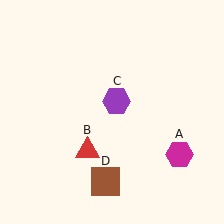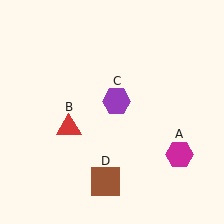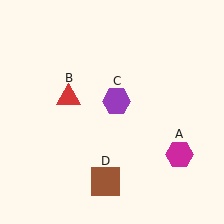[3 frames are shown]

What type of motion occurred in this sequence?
The red triangle (object B) rotated clockwise around the center of the scene.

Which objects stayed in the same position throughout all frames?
Magenta hexagon (object A) and purple hexagon (object C) and brown square (object D) remained stationary.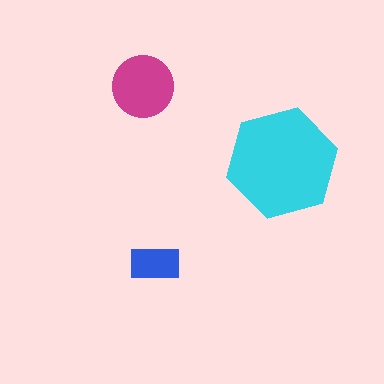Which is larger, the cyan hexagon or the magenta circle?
The cyan hexagon.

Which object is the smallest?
The blue rectangle.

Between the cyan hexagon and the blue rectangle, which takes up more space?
The cyan hexagon.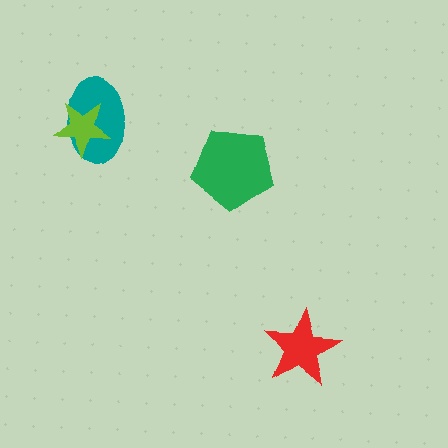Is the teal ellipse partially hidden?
Yes, it is partially covered by another shape.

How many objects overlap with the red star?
0 objects overlap with the red star.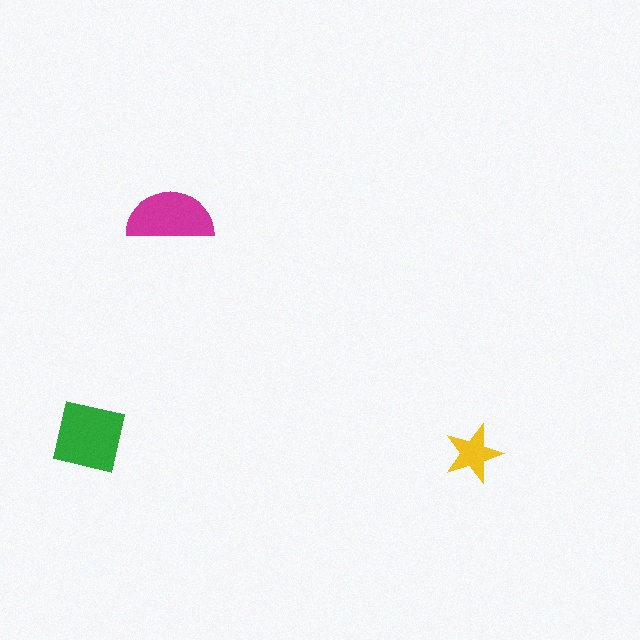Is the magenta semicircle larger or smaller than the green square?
Smaller.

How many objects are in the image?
There are 3 objects in the image.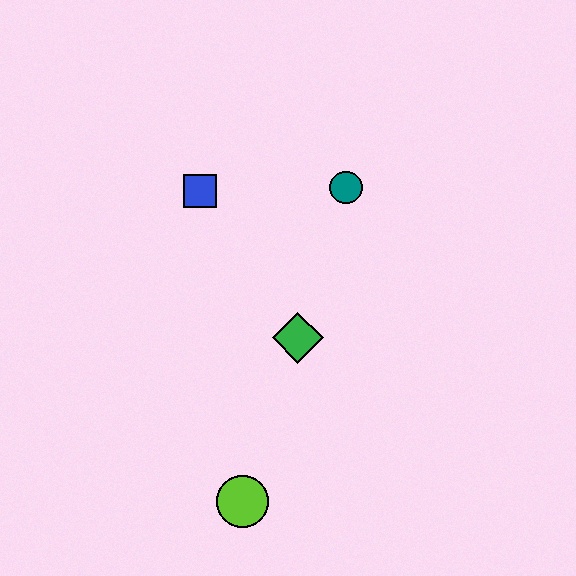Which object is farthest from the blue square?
The lime circle is farthest from the blue square.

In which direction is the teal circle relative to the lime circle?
The teal circle is above the lime circle.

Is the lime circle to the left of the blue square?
No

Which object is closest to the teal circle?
The blue square is closest to the teal circle.